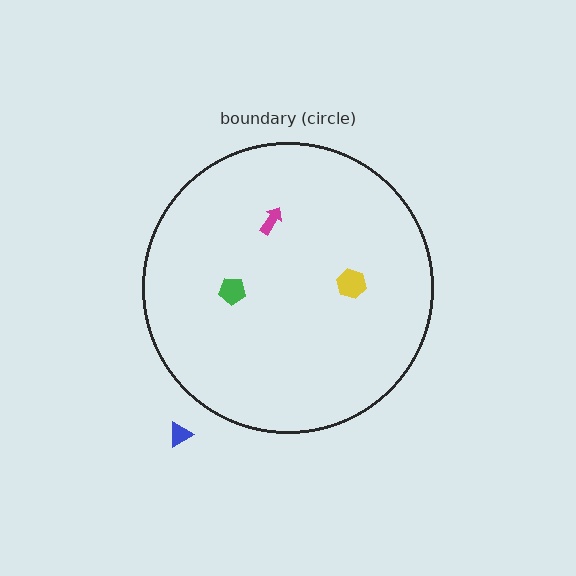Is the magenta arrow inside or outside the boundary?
Inside.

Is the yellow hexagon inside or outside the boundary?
Inside.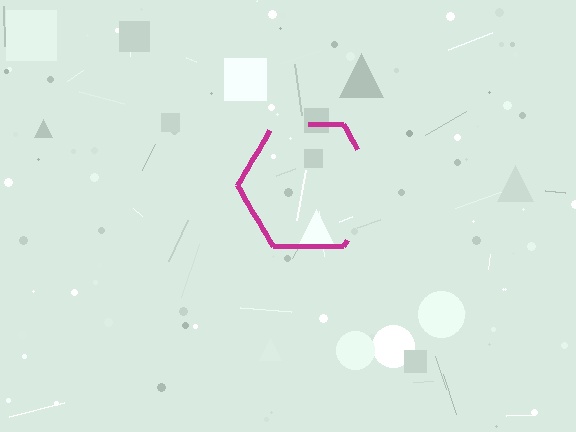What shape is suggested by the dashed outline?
The dashed outline suggests a hexagon.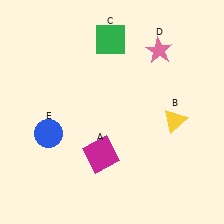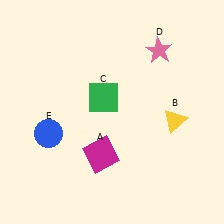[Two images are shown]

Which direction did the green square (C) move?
The green square (C) moved down.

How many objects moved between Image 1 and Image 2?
1 object moved between the two images.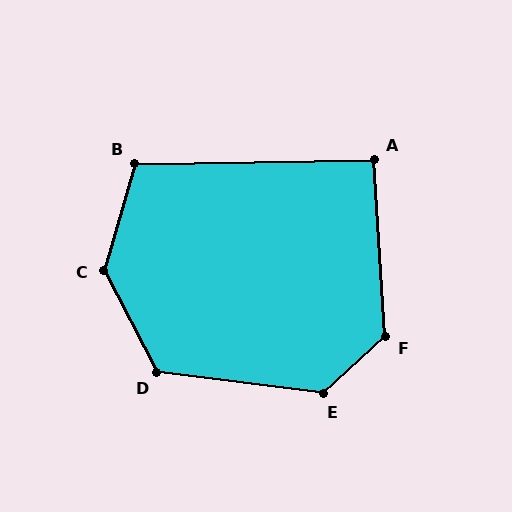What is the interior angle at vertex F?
Approximately 129 degrees (obtuse).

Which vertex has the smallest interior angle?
A, at approximately 93 degrees.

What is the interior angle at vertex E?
Approximately 131 degrees (obtuse).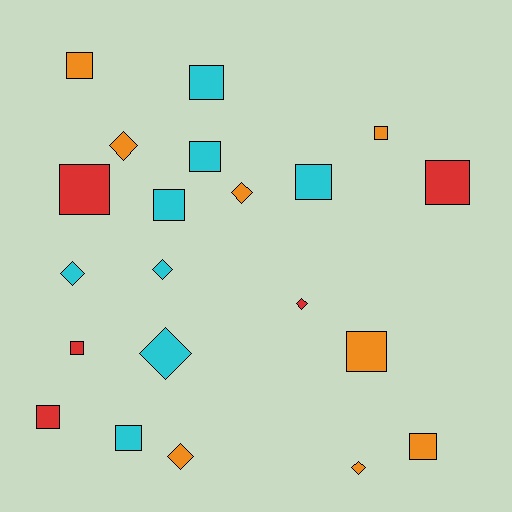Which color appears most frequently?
Cyan, with 8 objects.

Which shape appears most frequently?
Square, with 13 objects.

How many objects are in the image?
There are 21 objects.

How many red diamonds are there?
There is 1 red diamond.